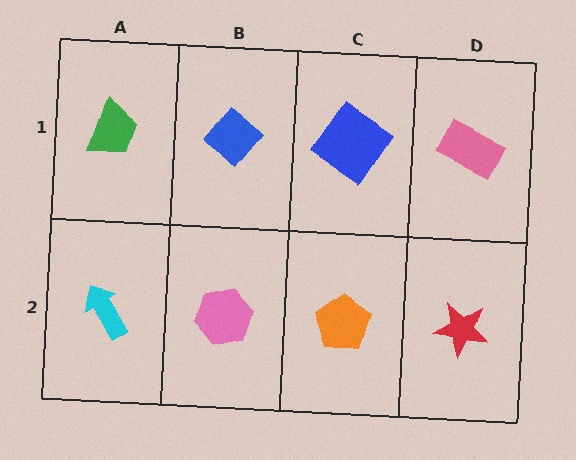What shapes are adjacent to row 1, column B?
A pink hexagon (row 2, column B), a green trapezoid (row 1, column A), a blue diamond (row 1, column C).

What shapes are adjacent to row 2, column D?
A pink rectangle (row 1, column D), an orange pentagon (row 2, column C).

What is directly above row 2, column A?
A green trapezoid.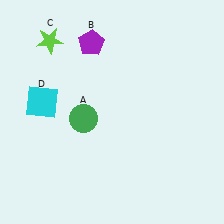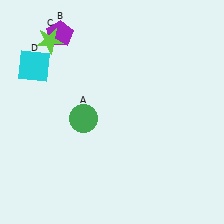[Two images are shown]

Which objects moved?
The objects that moved are: the purple pentagon (B), the cyan square (D).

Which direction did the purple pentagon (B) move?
The purple pentagon (B) moved left.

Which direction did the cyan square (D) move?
The cyan square (D) moved up.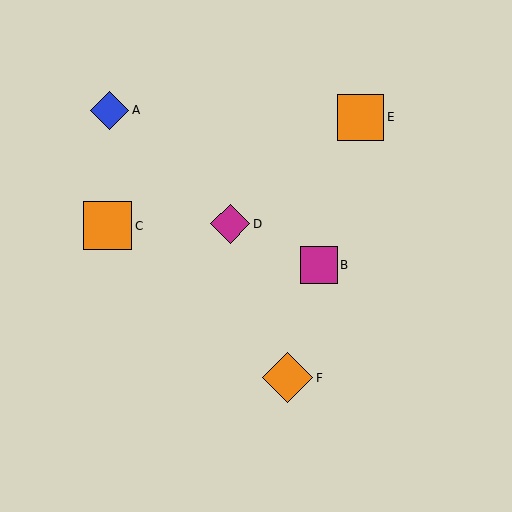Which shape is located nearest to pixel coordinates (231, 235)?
The magenta diamond (labeled D) at (230, 224) is nearest to that location.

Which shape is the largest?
The orange diamond (labeled F) is the largest.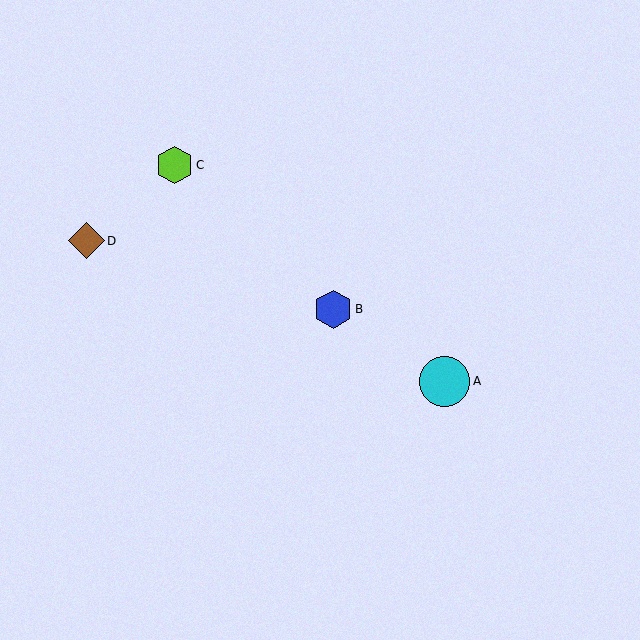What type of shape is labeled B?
Shape B is a blue hexagon.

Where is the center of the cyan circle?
The center of the cyan circle is at (444, 381).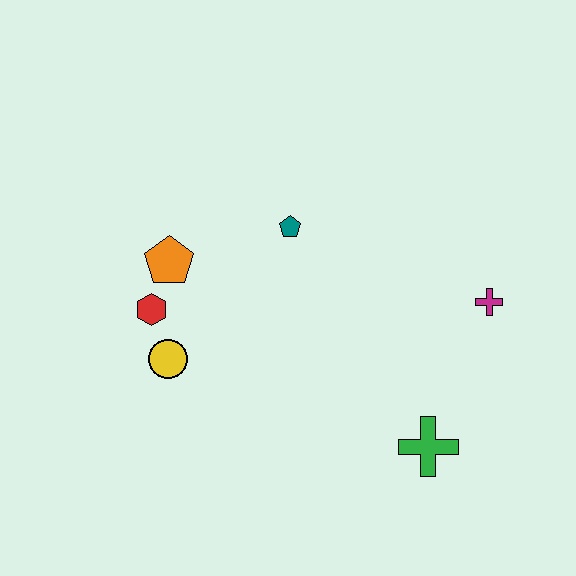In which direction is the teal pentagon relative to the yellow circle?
The teal pentagon is above the yellow circle.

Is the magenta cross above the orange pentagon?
No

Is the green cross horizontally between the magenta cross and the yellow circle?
Yes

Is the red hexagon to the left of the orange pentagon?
Yes